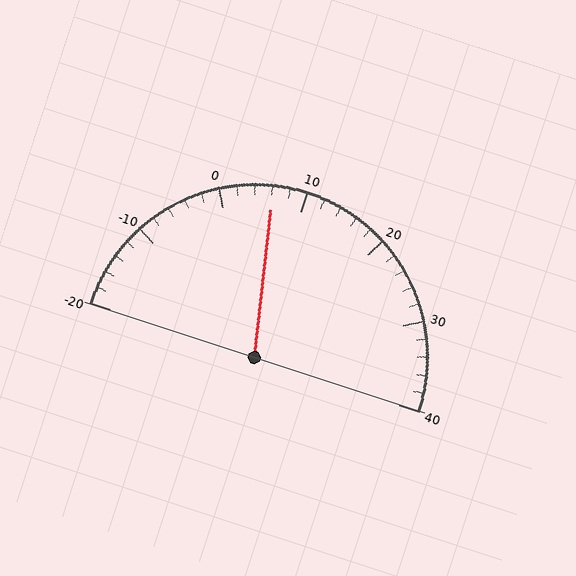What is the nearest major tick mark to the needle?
The nearest major tick mark is 10.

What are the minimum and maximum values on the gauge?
The gauge ranges from -20 to 40.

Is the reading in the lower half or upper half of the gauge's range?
The reading is in the lower half of the range (-20 to 40).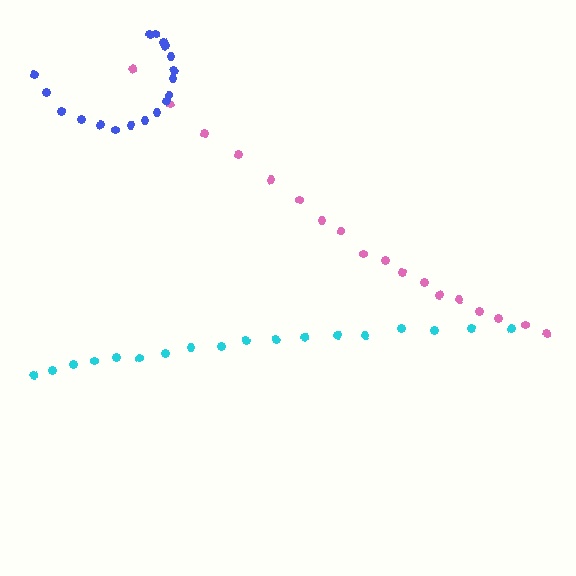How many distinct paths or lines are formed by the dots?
There are 3 distinct paths.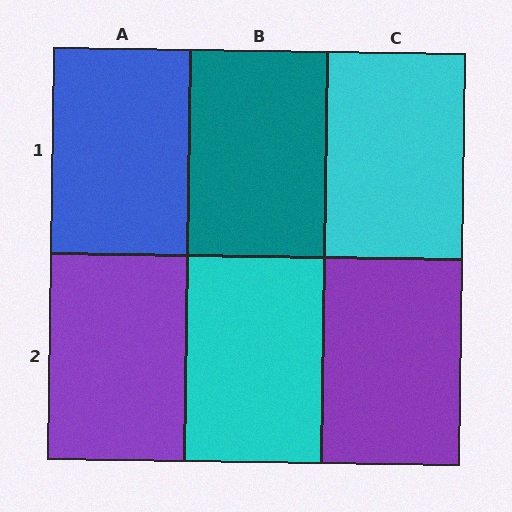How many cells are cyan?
2 cells are cyan.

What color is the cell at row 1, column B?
Teal.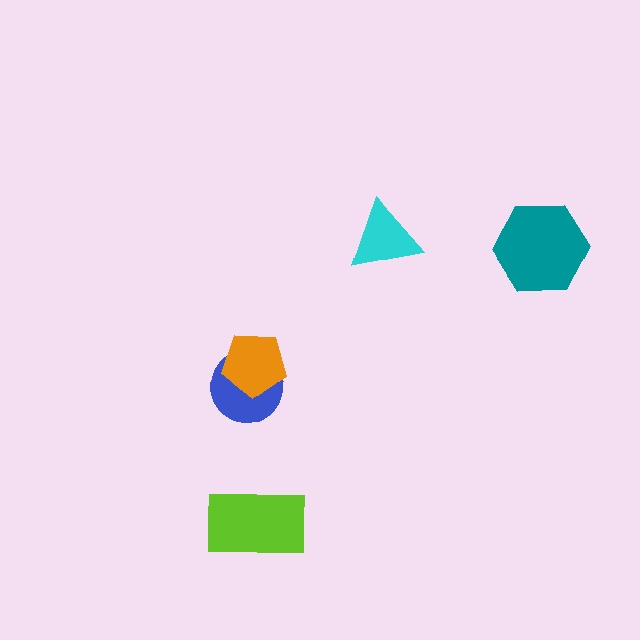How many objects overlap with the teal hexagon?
0 objects overlap with the teal hexagon.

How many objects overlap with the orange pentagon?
1 object overlaps with the orange pentagon.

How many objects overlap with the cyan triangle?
0 objects overlap with the cyan triangle.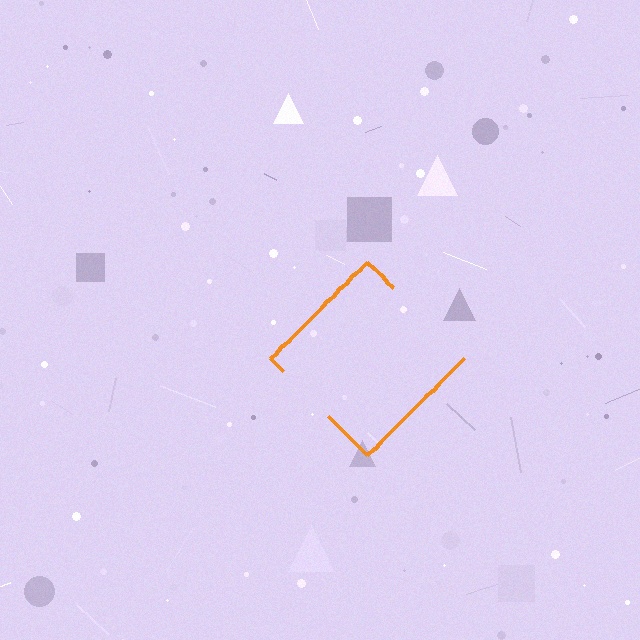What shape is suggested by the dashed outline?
The dashed outline suggests a diamond.